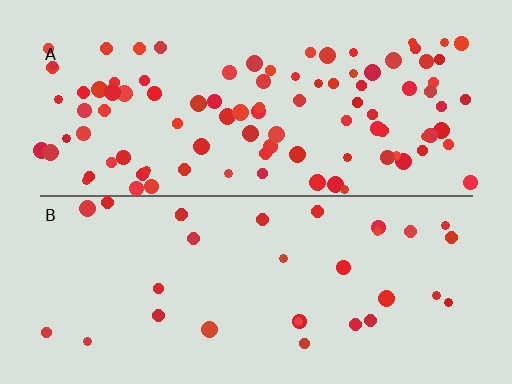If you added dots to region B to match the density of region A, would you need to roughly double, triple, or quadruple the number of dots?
Approximately triple.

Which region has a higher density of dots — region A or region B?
A (the top).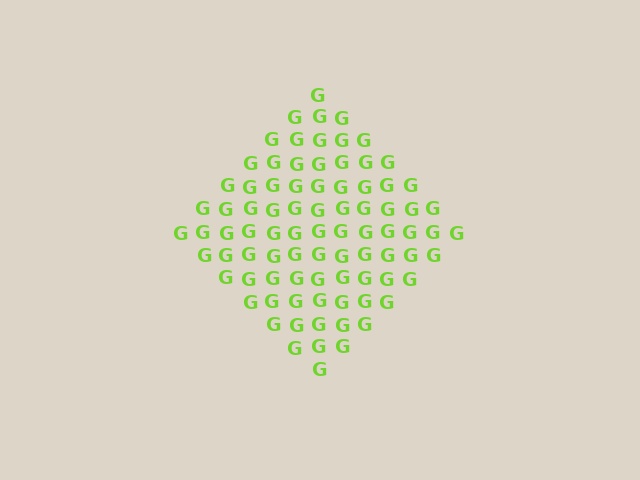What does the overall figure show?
The overall figure shows a diamond.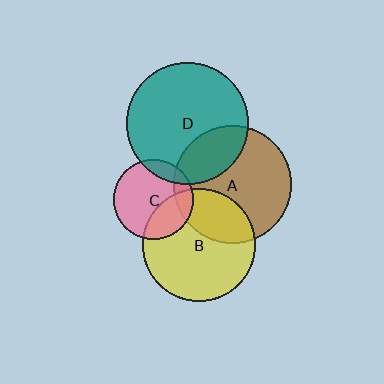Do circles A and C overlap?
Yes.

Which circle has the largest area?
Circle D (teal).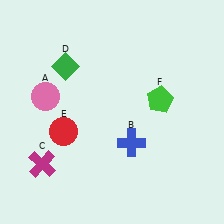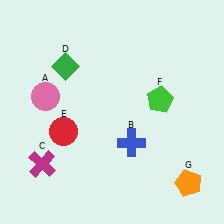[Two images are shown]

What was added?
An orange pentagon (G) was added in Image 2.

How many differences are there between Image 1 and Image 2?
There is 1 difference between the two images.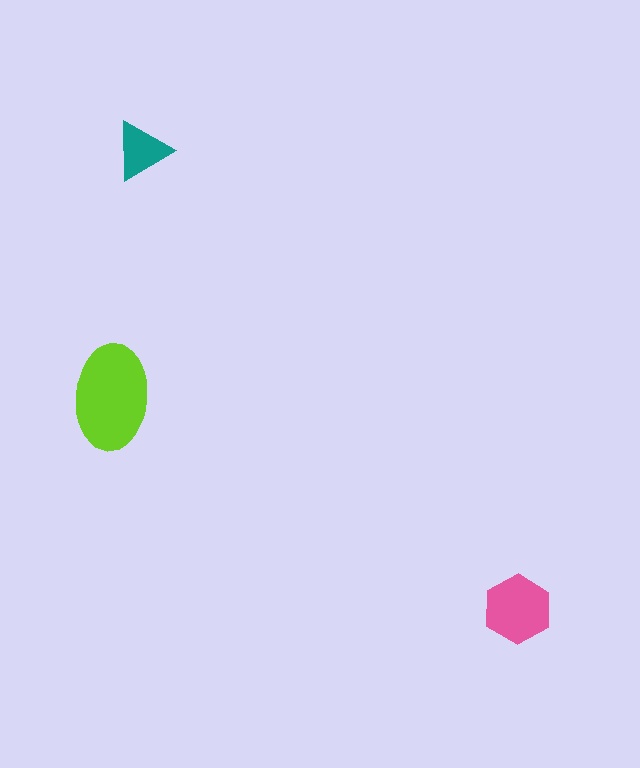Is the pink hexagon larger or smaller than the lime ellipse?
Smaller.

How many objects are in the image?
There are 3 objects in the image.